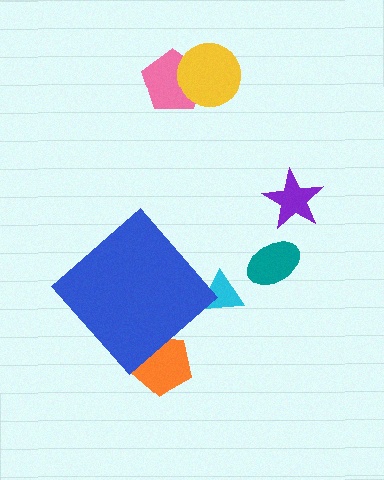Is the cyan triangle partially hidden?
Yes, the cyan triangle is partially hidden behind the blue diamond.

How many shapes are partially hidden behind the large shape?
2 shapes are partially hidden.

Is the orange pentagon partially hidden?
Yes, the orange pentagon is partially hidden behind the blue diamond.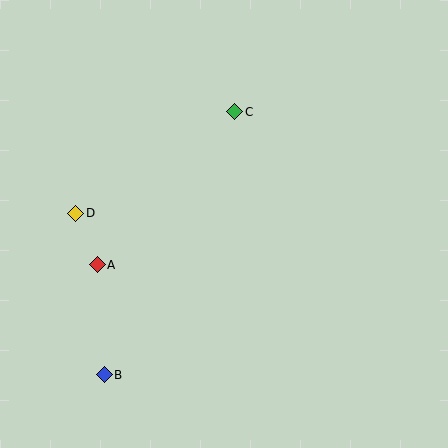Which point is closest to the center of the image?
Point C at (235, 112) is closest to the center.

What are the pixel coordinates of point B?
Point B is at (104, 375).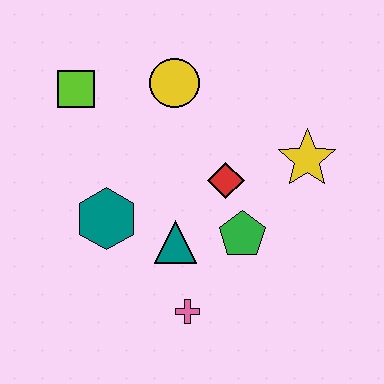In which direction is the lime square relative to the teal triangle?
The lime square is above the teal triangle.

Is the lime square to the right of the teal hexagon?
No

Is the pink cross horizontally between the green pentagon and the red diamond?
No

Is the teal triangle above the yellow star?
No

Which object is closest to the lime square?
The yellow circle is closest to the lime square.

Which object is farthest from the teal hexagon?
The yellow star is farthest from the teal hexagon.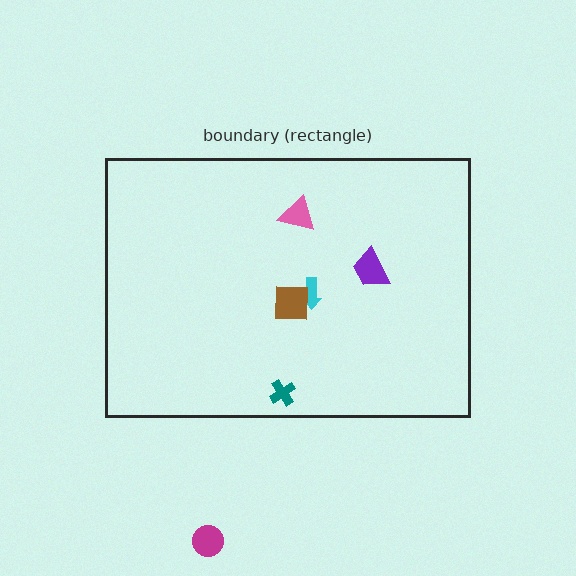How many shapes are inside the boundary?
5 inside, 1 outside.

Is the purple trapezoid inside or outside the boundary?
Inside.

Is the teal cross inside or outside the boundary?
Inside.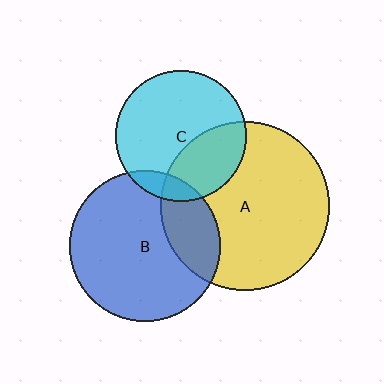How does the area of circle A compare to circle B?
Approximately 1.3 times.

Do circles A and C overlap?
Yes.